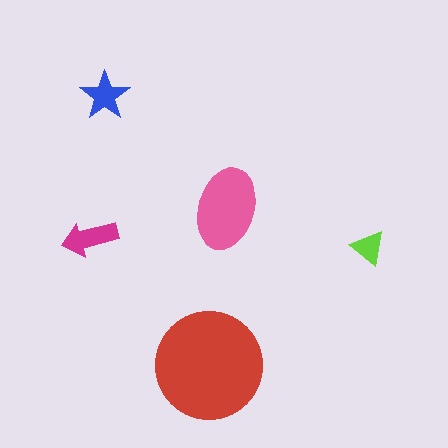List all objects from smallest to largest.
The lime triangle, the blue star, the magenta arrow, the pink ellipse, the red circle.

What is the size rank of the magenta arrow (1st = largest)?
3rd.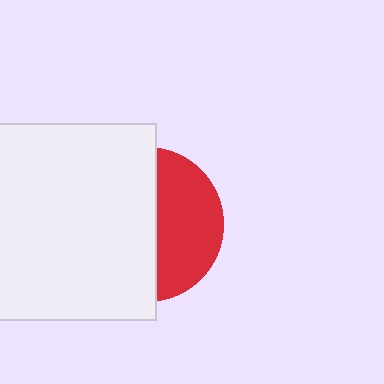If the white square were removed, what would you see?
You would see the complete red circle.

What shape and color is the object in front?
The object in front is a white square.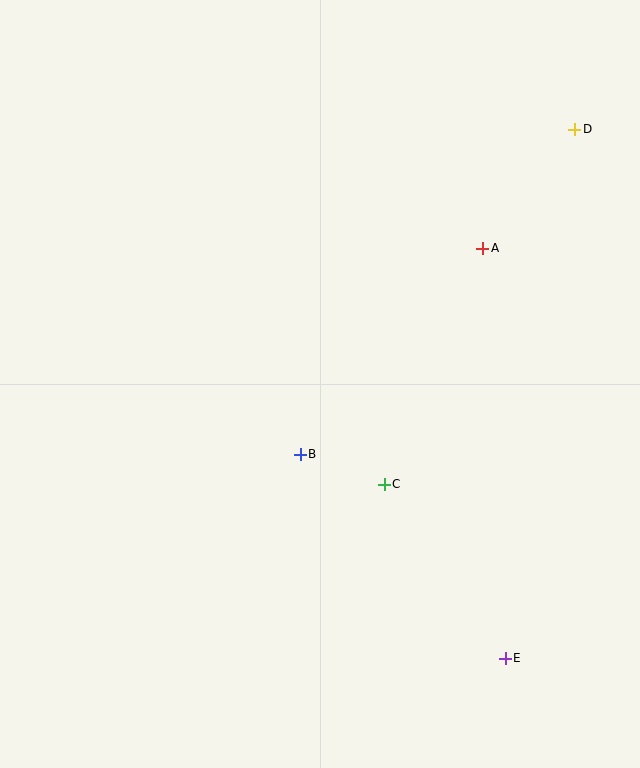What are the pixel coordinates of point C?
Point C is at (384, 484).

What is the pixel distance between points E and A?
The distance between E and A is 411 pixels.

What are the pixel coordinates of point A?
Point A is at (483, 248).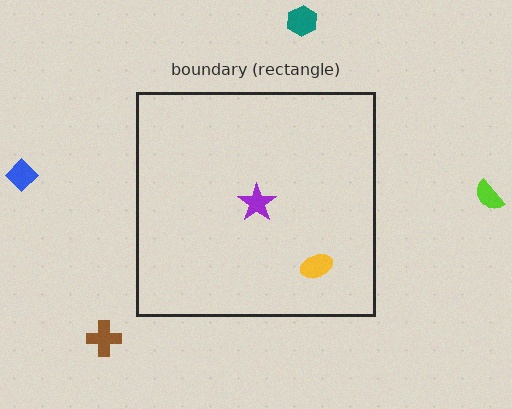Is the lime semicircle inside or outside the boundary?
Outside.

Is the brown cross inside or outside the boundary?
Outside.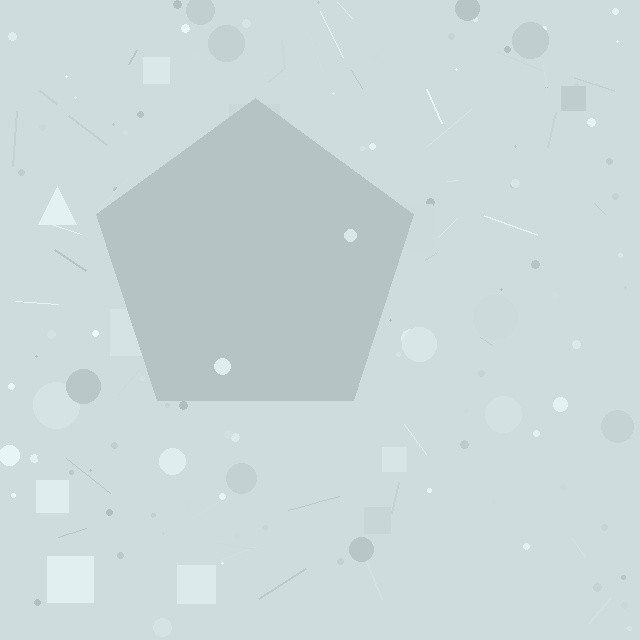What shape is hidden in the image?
A pentagon is hidden in the image.